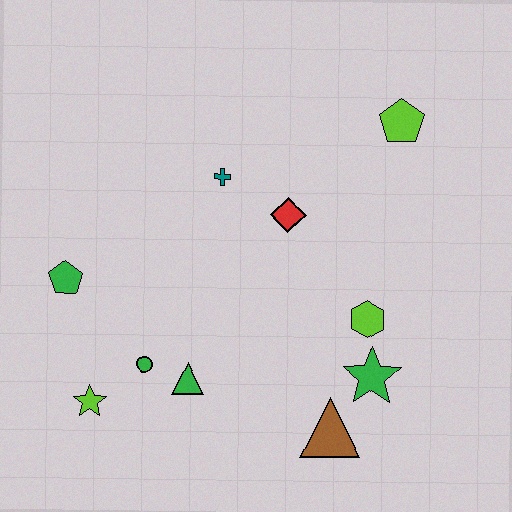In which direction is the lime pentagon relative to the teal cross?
The lime pentagon is to the right of the teal cross.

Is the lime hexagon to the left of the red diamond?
No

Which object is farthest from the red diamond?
The lime star is farthest from the red diamond.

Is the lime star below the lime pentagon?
Yes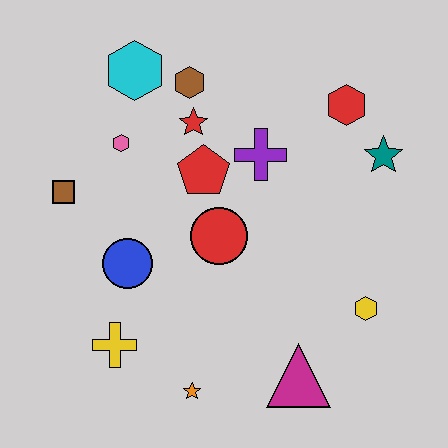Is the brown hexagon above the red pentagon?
Yes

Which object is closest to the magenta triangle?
The yellow hexagon is closest to the magenta triangle.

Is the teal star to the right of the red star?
Yes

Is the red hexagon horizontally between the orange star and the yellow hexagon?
Yes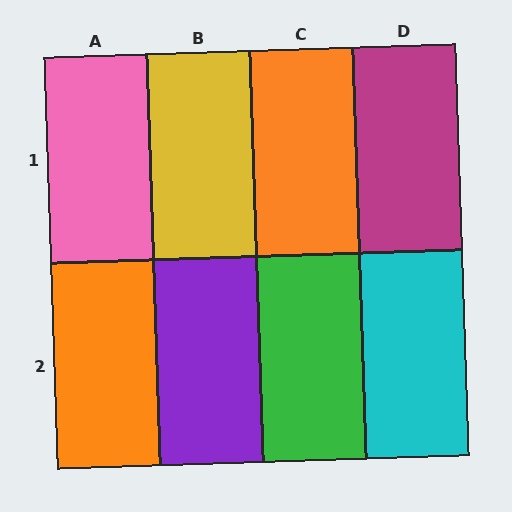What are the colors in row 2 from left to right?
Orange, purple, green, cyan.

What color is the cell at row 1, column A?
Pink.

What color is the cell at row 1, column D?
Magenta.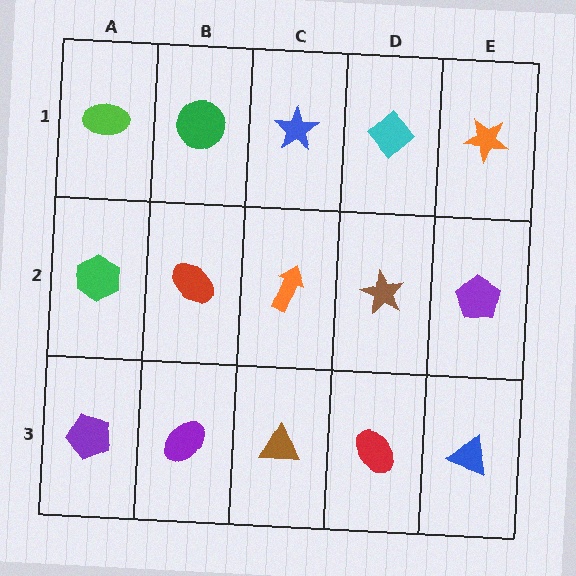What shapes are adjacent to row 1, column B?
A red ellipse (row 2, column B), a lime ellipse (row 1, column A), a blue star (row 1, column C).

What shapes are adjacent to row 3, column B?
A red ellipse (row 2, column B), a purple pentagon (row 3, column A), a brown triangle (row 3, column C).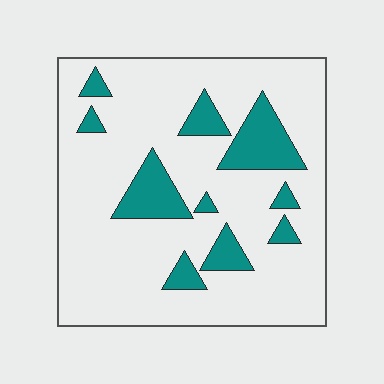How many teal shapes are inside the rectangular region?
10.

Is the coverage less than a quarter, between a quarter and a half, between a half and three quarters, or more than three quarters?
Less than a quarter.